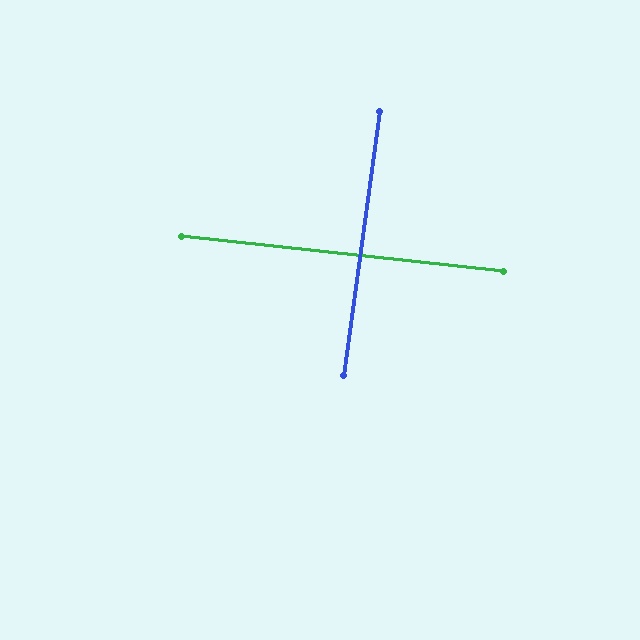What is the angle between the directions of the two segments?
Approximately 89 degrees.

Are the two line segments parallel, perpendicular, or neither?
Perpendicular — they meet at approximately 89°.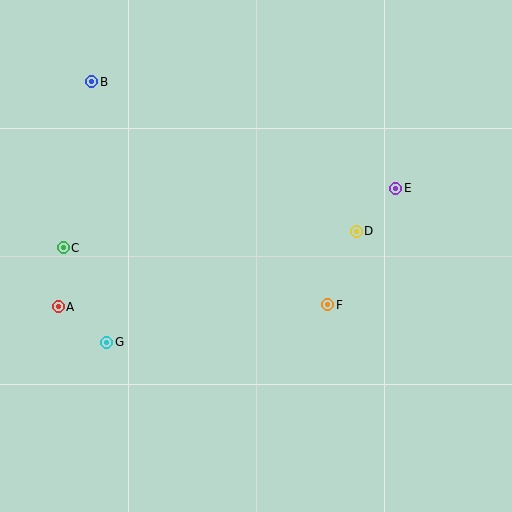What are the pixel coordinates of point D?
Point D is at (356, 231).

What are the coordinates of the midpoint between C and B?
The midpoint between C and B is at (77, 165).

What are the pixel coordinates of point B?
Point B is at (92, 82).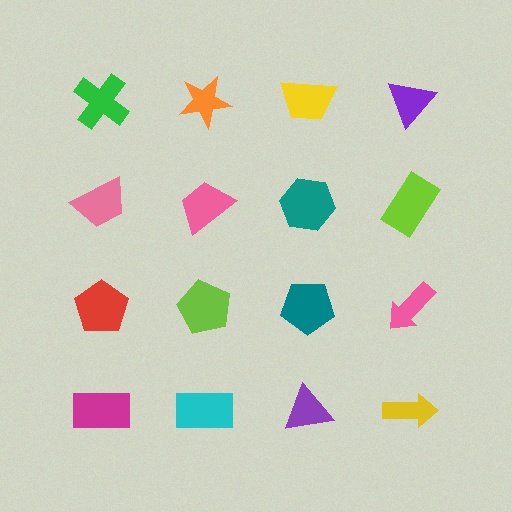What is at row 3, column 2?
A lime pentagon.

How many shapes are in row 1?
4 shapes.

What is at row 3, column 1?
A red pentagon.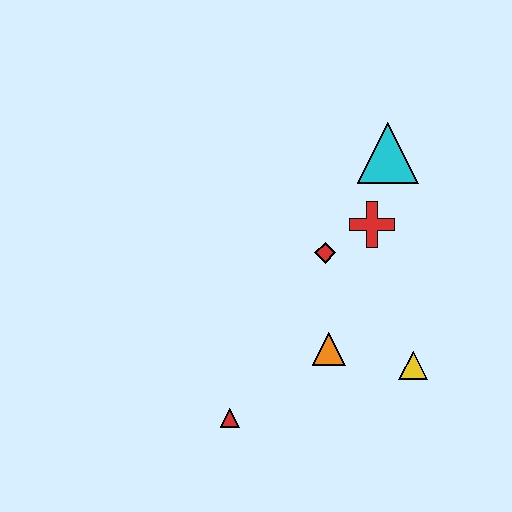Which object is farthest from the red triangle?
The cyan triangle is farthest from the red triangle.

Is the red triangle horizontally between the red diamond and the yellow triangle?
No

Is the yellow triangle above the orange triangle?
No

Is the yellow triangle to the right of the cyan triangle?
Yes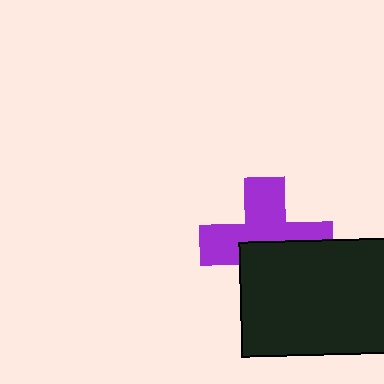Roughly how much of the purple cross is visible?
About half of it is visible (roughly 57%).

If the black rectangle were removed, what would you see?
You would see the complete purple cross.